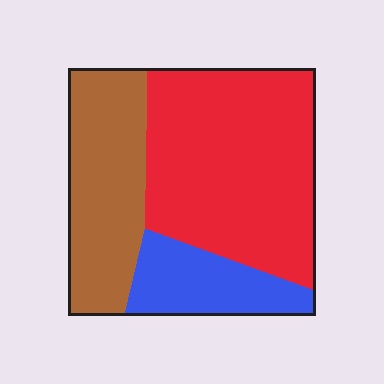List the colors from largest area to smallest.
From largest to smallest: red, brown, blue.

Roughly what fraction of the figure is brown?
Brown takes up about one third (1/3) of the figure.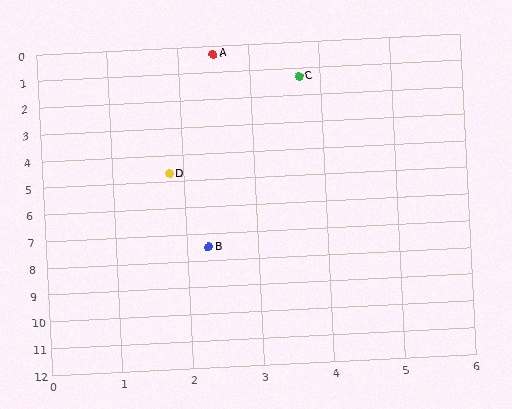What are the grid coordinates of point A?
Point A is at approximately (2.5, 0.3).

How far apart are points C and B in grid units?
Points C and B are about 6.4 grid units apart.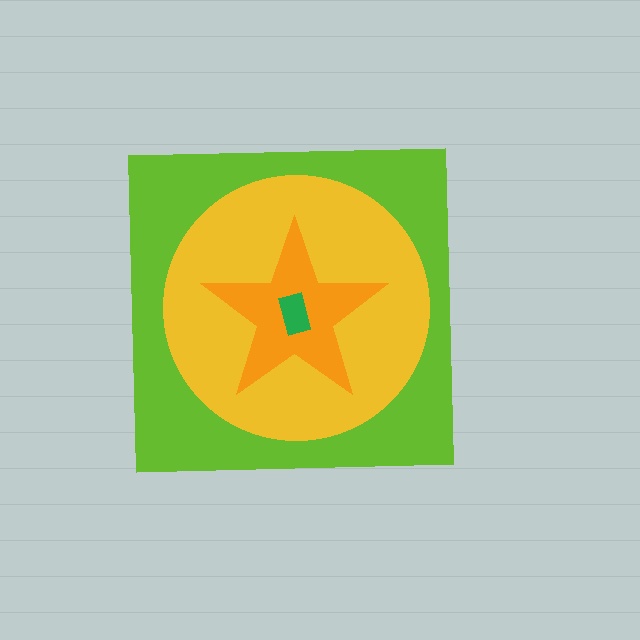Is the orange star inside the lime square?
Yes.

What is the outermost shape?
The lime square.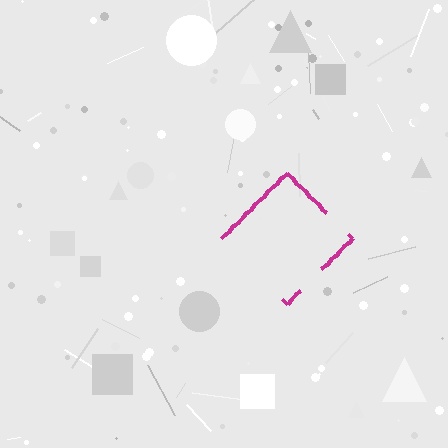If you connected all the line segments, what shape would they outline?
They would outline a diamond.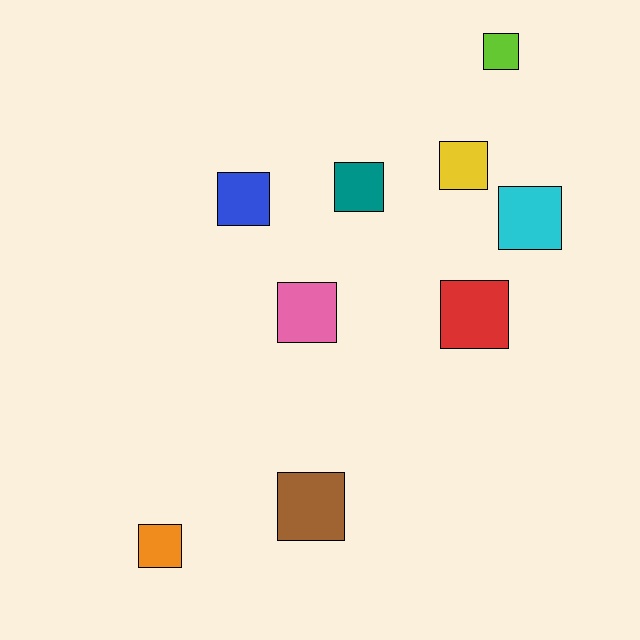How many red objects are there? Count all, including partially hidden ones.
There is 1 red object.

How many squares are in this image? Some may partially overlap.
There are 9 squares.